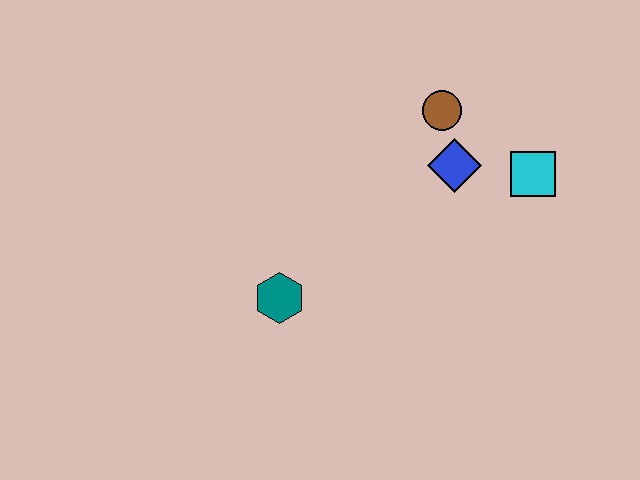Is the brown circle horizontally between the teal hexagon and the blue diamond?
Yes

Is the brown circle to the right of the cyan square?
No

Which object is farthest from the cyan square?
The teal hexagon is farthest from the cyan square.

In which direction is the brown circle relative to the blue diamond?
The brown circle is above the blue diamond.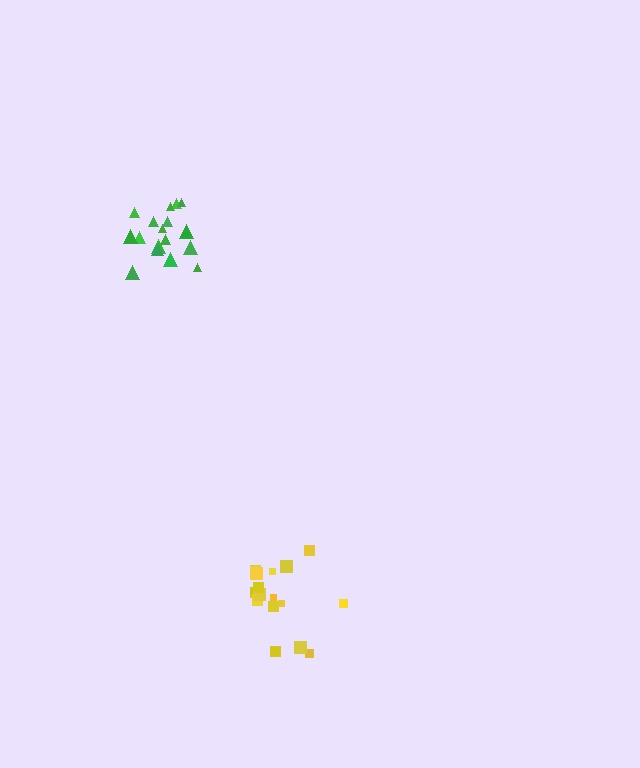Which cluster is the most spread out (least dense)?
Yellow.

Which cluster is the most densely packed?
Green.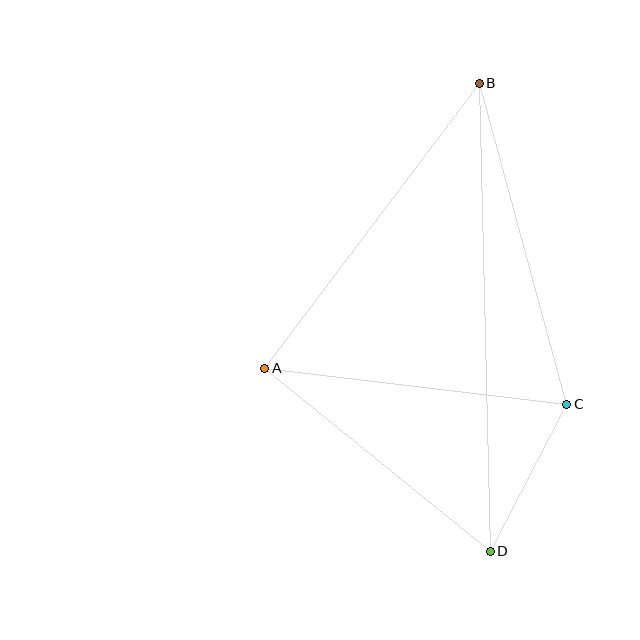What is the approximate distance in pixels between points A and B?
The distance between A and B is approximately 357 pixels.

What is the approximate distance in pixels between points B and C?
The distance between B and C is approximately 333 pixels.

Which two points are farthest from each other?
Points B and D are farthest from each other.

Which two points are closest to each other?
Points C and D are closest to each other.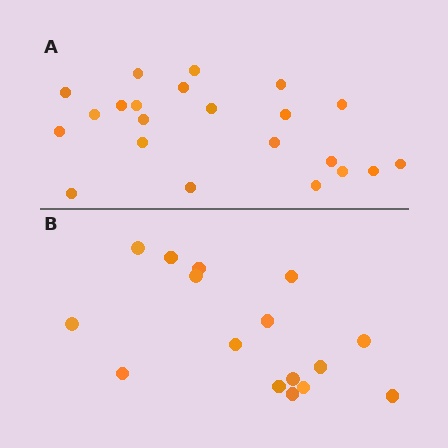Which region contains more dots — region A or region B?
Region A (the top region) has more dots.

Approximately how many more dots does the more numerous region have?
Region A has about 6 more dots than region B.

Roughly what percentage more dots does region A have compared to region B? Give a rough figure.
About 40% more.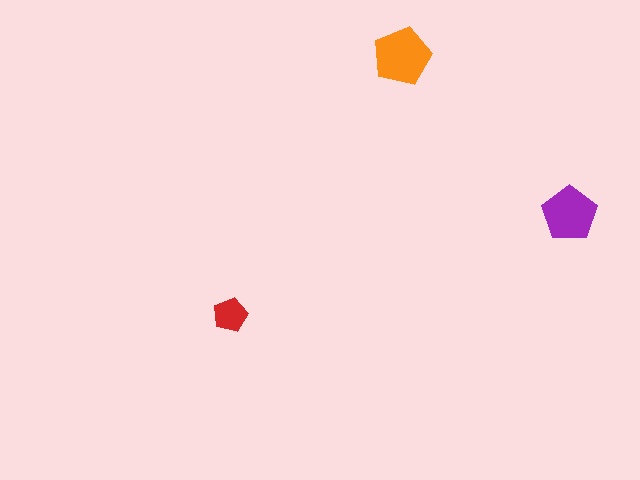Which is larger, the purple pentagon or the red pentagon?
The purple one.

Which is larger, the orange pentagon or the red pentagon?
The orange one.